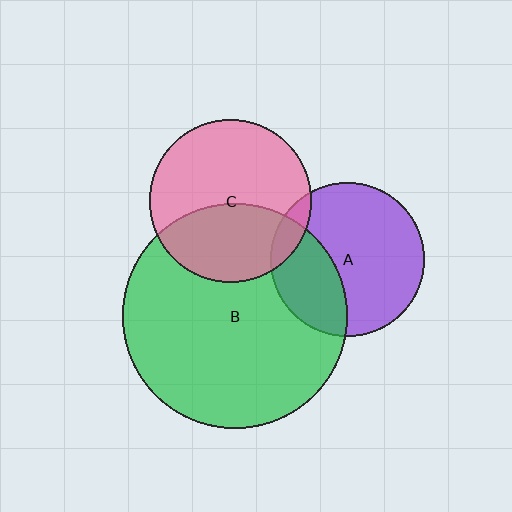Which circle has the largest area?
Circle B (green).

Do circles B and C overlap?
Yes.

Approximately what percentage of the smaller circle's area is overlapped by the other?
Approximately 40%.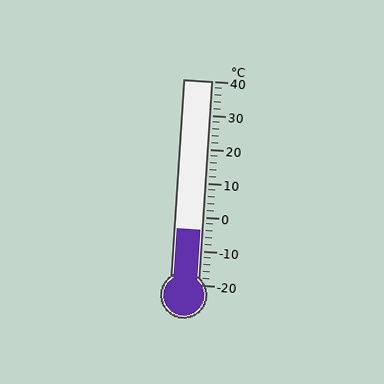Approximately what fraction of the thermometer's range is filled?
The thermometer is filled to approximately 25% of its range.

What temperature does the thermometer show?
The thermometer shows approximately -4°C.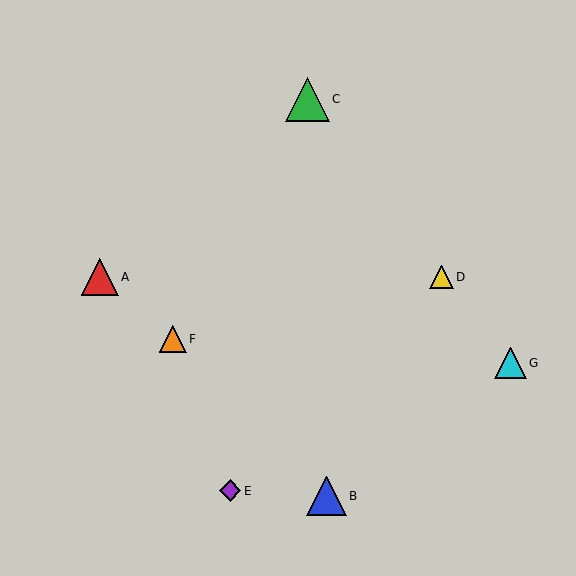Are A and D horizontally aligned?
Yes, both are at y≈277.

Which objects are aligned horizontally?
Objects A, D are aligned horizontally.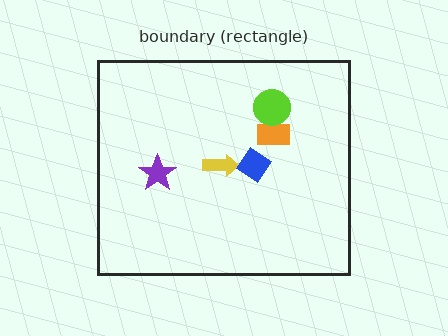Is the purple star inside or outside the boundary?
Inside.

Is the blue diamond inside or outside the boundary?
Inside.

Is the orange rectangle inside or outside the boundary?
Inside.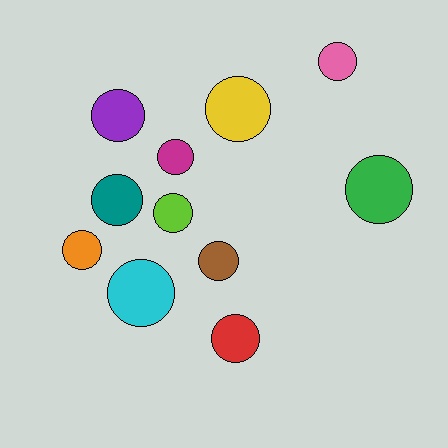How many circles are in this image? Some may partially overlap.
There are 11 circles.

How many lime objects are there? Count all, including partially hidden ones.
There is 1 lime object.